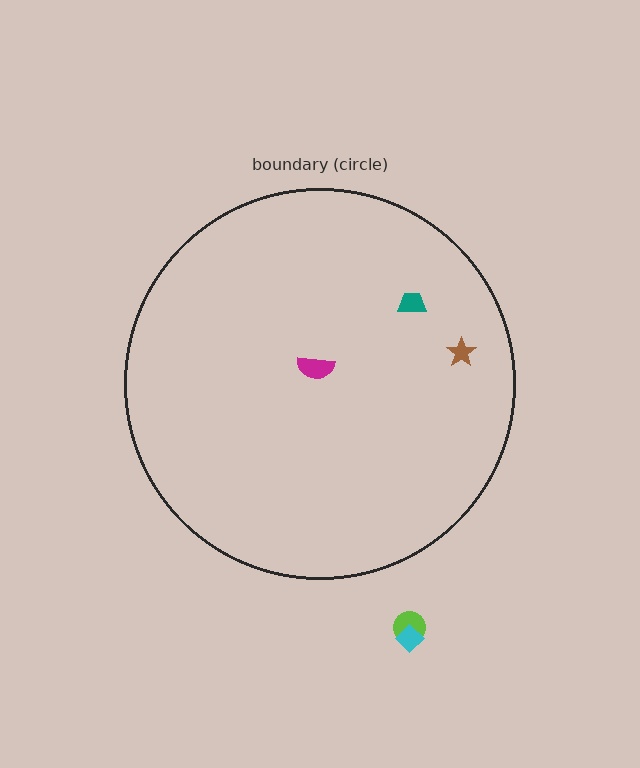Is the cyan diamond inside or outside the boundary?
Outside.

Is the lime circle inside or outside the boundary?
Outside.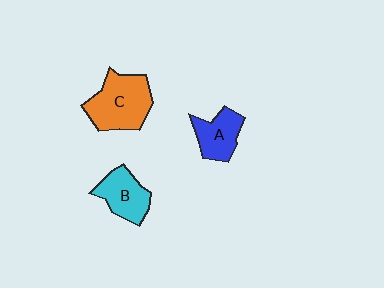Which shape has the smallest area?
Shape A (blue).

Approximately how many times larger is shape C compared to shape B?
Approximately 1.5 times.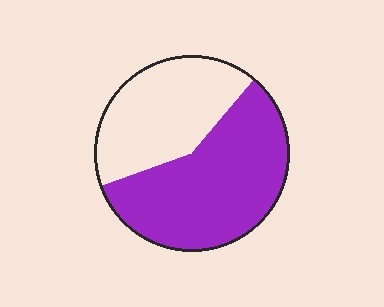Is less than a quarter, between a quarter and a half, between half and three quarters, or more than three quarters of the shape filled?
Between half and three quarters.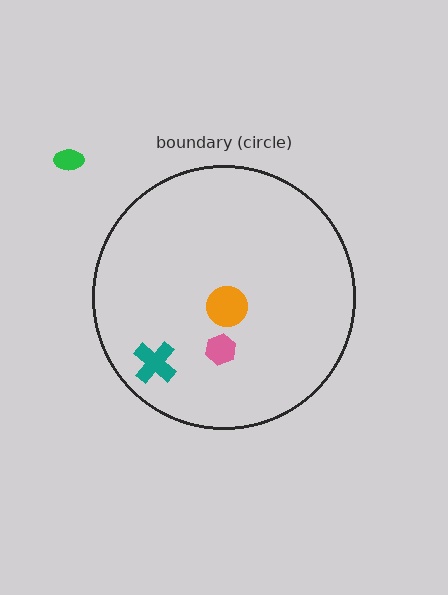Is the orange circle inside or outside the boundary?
Inside.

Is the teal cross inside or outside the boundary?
Inside.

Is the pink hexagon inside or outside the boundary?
Inside.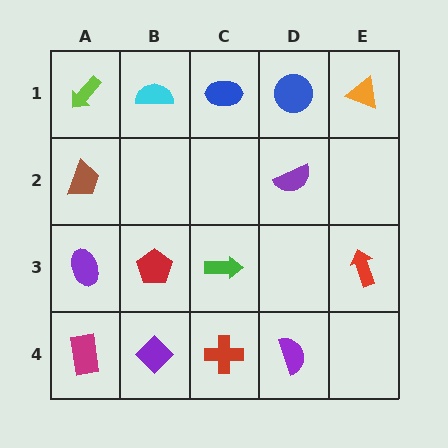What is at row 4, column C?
A red cross.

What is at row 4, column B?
A purple diamond.